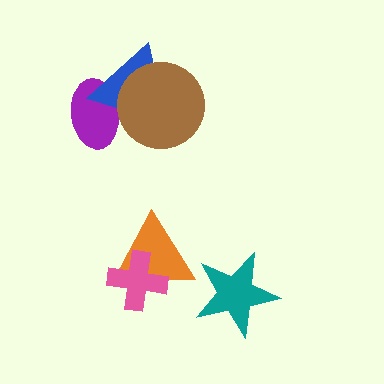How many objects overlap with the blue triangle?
2 objects overlap with the blue triangle.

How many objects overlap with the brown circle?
2 objects overlap with the brown circle.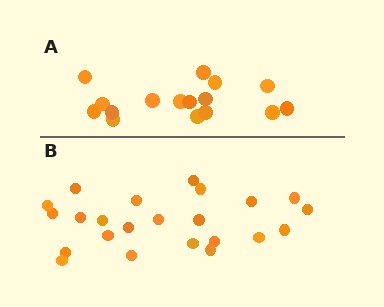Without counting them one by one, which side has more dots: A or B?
Region B (the bottom region) has more dots.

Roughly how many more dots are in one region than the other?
Region B has roughly 8 or so more dots than region A.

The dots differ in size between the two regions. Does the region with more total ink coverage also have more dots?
No. Region A has more total ink coverage because its dots are larger, but region B actually contains more individual dots. Total area can be misleading — the number of items is what matters here.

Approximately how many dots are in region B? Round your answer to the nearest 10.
About 20 dots. (The exact count is 23, which rounds to 20.)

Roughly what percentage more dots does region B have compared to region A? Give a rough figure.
About 45% more.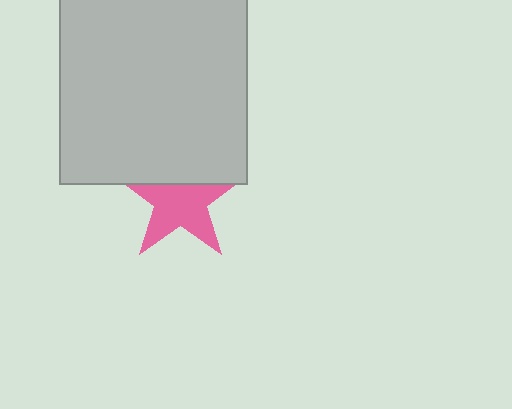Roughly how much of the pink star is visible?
Most of it is visible (roughly 65%).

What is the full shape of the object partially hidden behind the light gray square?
The partially hidden object is a pink star.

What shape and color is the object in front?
The object in front is a light gray square.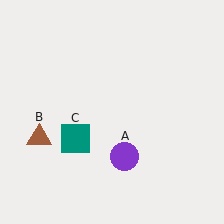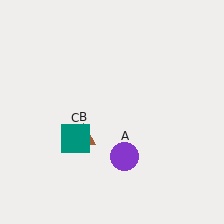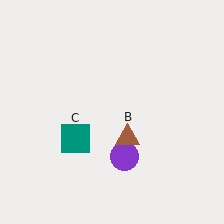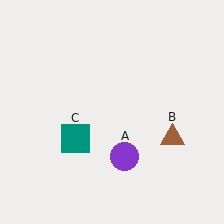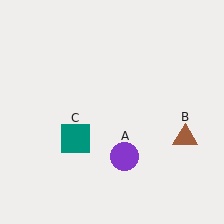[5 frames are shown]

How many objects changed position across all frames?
1 object changed position: brown triangle (object B).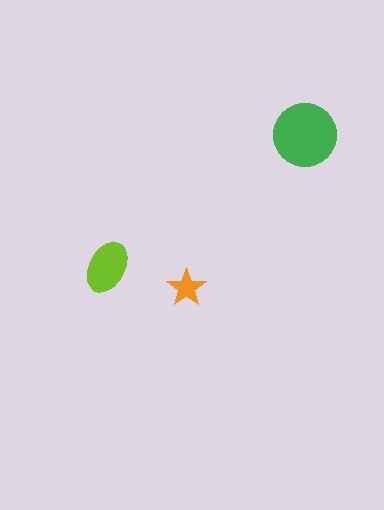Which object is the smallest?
The orange star.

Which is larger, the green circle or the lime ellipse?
The green circle.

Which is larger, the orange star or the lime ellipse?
The lime ellipse.